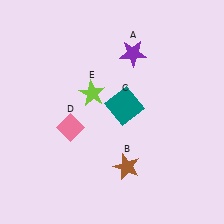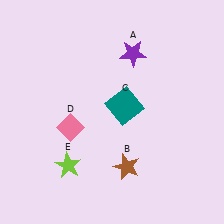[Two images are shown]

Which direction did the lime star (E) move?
The lime star (E) moved down.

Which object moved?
The lime star (E) moved down.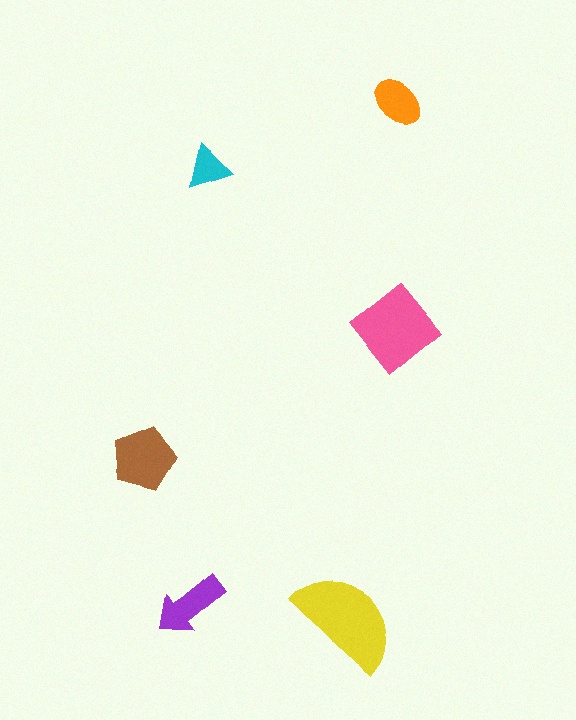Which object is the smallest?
The cyan triangle.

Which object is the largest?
The yellow semicircle.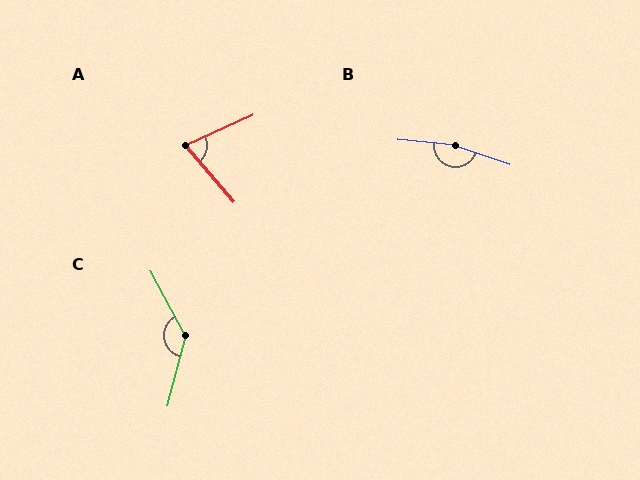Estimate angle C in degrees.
Approximately 137 degrees.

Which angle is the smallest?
A, at approximately 74 degrees.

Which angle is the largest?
B, at approximately 166 degrees.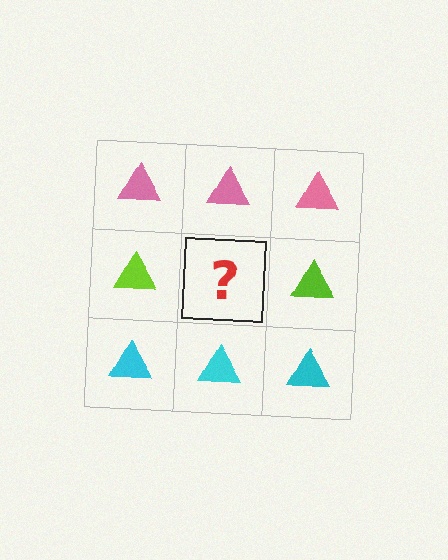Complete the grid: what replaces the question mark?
The question mark should be replaced with a lime triangle.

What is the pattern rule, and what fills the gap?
The rule is that each row has a consistent color. The gap should be filled with a lime triangle.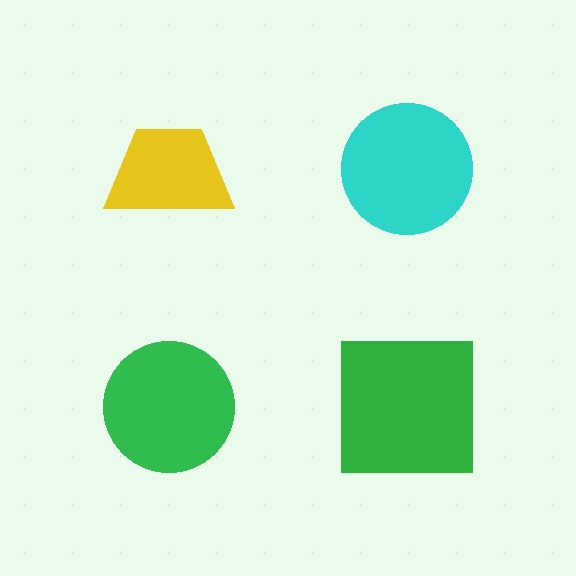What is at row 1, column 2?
A cyan circle.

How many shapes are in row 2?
2 shapes.